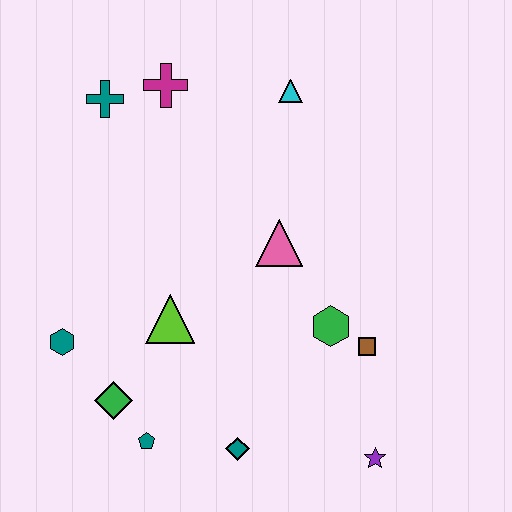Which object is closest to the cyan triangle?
The magenta cross is closest to the cyan triangle.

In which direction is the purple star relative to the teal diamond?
The purple star is to the right of the teal diamond.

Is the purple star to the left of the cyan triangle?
No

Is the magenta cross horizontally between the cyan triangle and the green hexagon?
No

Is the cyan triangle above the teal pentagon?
Yes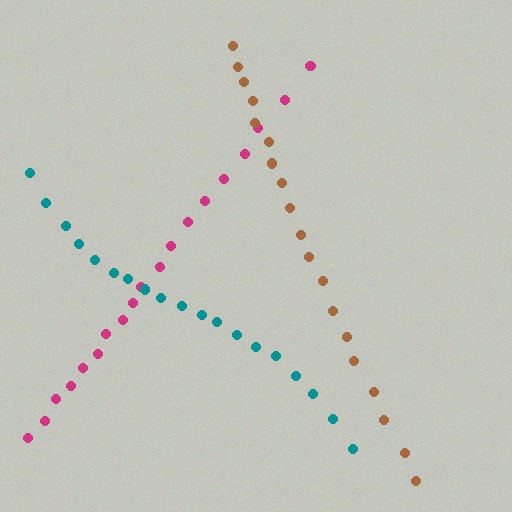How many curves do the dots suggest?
There are 3 distinct paths.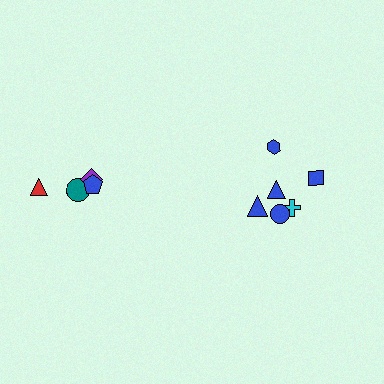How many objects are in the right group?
There are 6 objects.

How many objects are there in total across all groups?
There are 10 objects.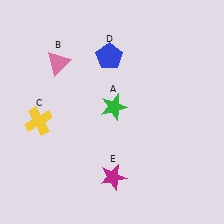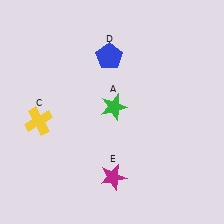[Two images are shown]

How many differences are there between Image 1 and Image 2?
There is 1 difference between the two images.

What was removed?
The pink triangle (B) was removed in Image 2.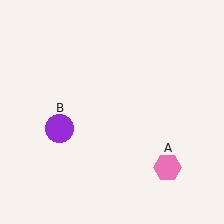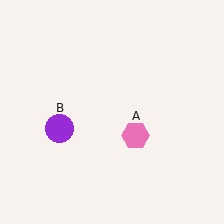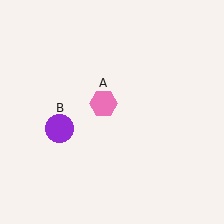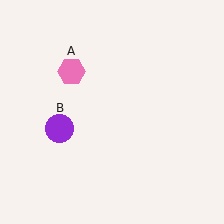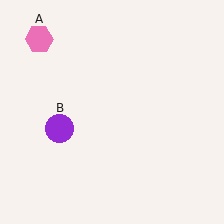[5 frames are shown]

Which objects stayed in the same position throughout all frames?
Purple circle (object B) remained stationary.